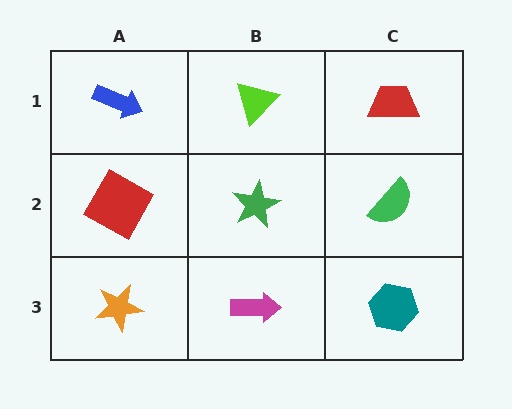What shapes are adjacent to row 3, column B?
A green star (row 2, column B), an orange star (row 3, column A), a teal hexagon (row 3, column C).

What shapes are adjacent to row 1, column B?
A green star (row 2, column B), a blue arrow (row 1, column A), a red trapezoid (row 1, column C).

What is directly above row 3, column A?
A red square.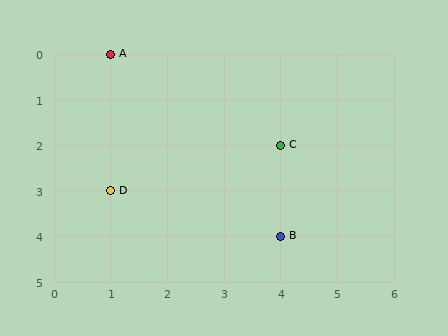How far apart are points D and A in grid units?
Points D and A are 3 rows apart.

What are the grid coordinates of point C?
Point C is at grid coordinates (4, 2).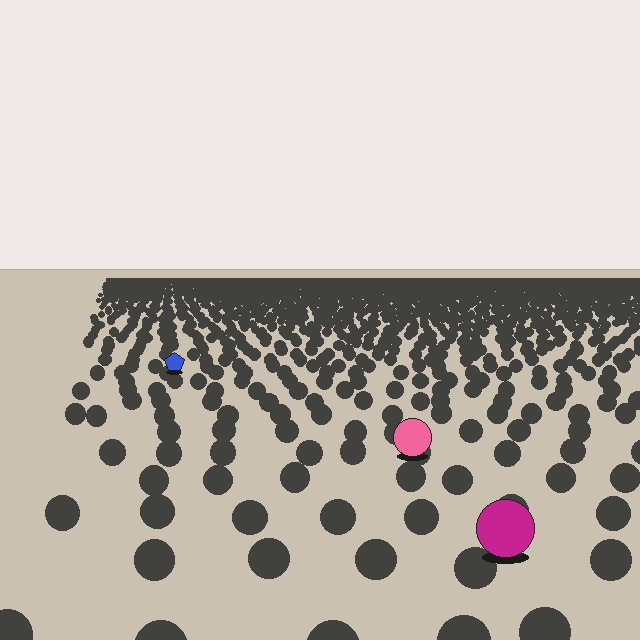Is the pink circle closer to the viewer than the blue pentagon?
Yes. The pink circle is closer — you can tell from the texture gradient: the ground texture is coarser near it.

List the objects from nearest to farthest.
From nearest to farthest: the magenta circle, the pink circle, the blue pentagon.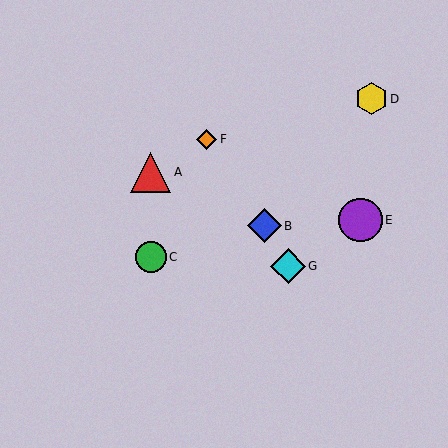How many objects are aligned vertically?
2 objects (A, C) are aligned vertically.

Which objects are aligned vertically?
Objects A, C are aligned vertically.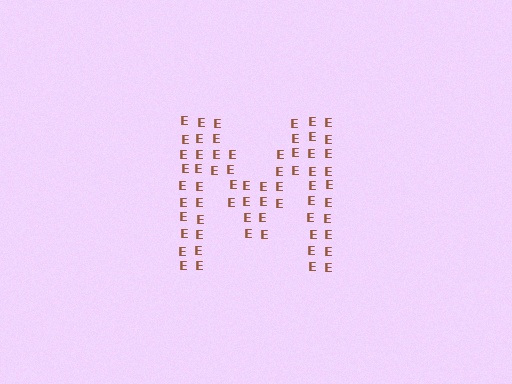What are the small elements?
The small elements are letter E's.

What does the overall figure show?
The overall figure shows the letter M.